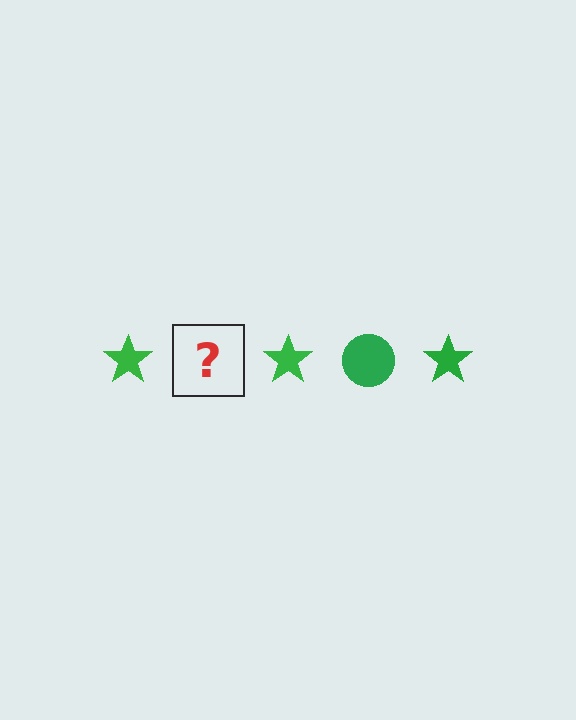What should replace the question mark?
The question mark should be replaced with a green circle.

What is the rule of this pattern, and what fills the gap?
The rule is that the pattern cycles through star, circle shapes in green. The gap should be filled with a green circle.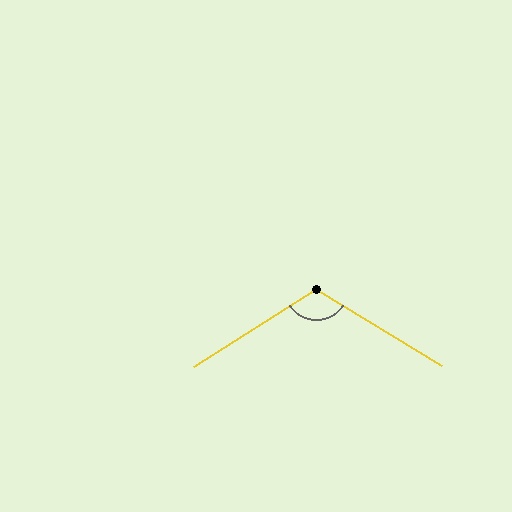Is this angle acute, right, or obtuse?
It is obtuse.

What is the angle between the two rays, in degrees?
Approximately 116 degrees.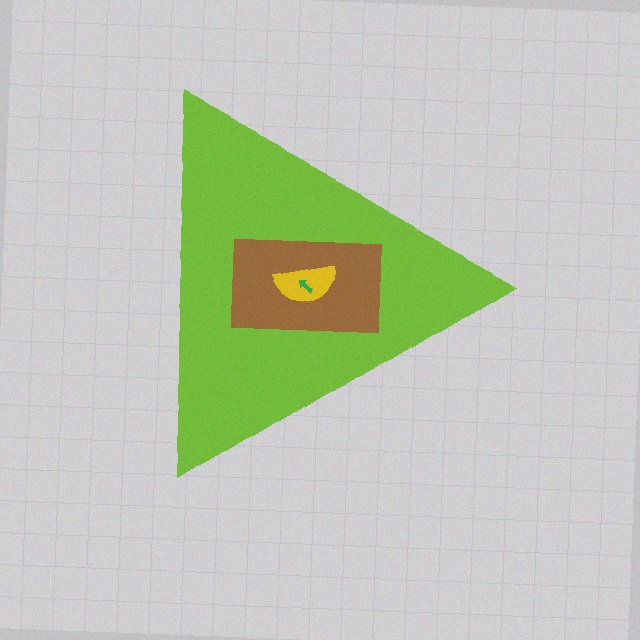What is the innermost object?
The green arrow.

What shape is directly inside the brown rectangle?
The yellow semicircle.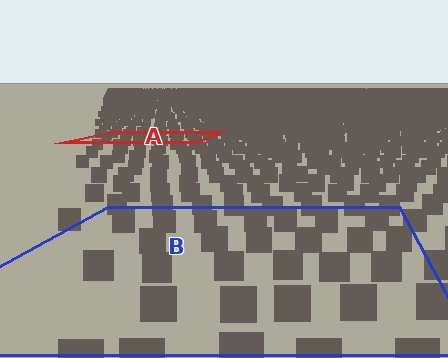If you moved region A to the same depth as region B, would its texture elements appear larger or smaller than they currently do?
They would appear larger. At a closer depth, the same texture elements are projected at a bigger on-screen size.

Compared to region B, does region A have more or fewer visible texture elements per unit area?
Region A has more texture elements per unit area — they are packed more densely because it is farther away.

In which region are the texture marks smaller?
The texture marks are smaller in region A, because it is farther away.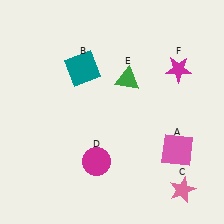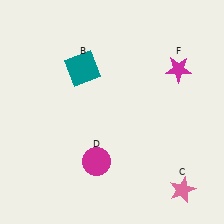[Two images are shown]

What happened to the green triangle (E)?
The green triangle (E) was removed in Image 2. It was in the top-right area of Image 1.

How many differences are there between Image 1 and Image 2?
There are 2 differences between the two images.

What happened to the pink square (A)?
The pink square (A) was removed in Image 2. It was in the bottom-right area of Image 1.